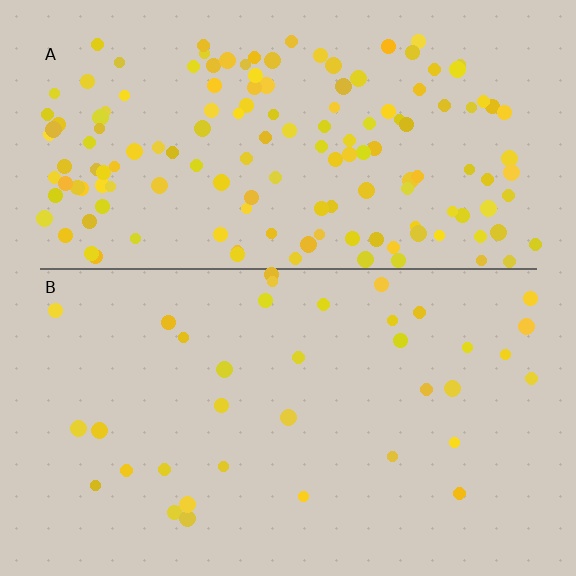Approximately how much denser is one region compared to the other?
Approximately 4.1× — region A over region B.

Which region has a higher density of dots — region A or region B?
A (the top).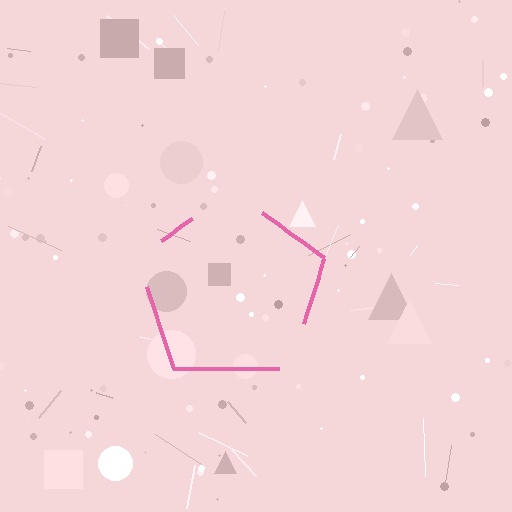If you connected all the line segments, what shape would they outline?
They would outline a pentagon.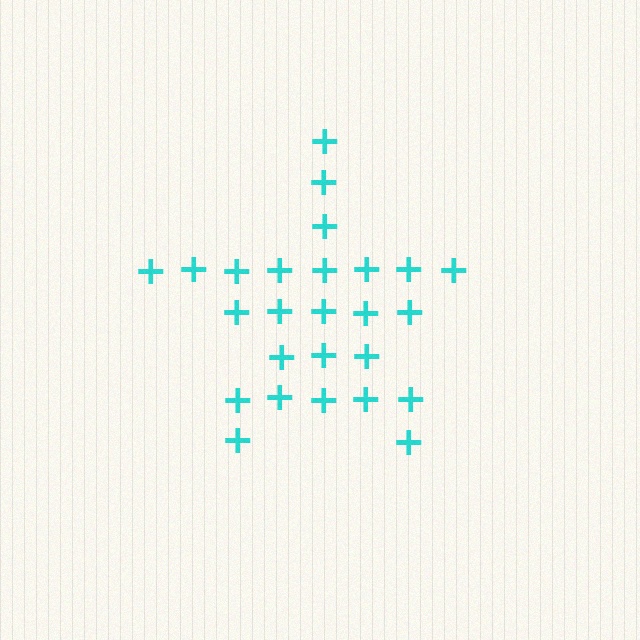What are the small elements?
The small elements are plus signs.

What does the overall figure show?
The overall figure shows a star.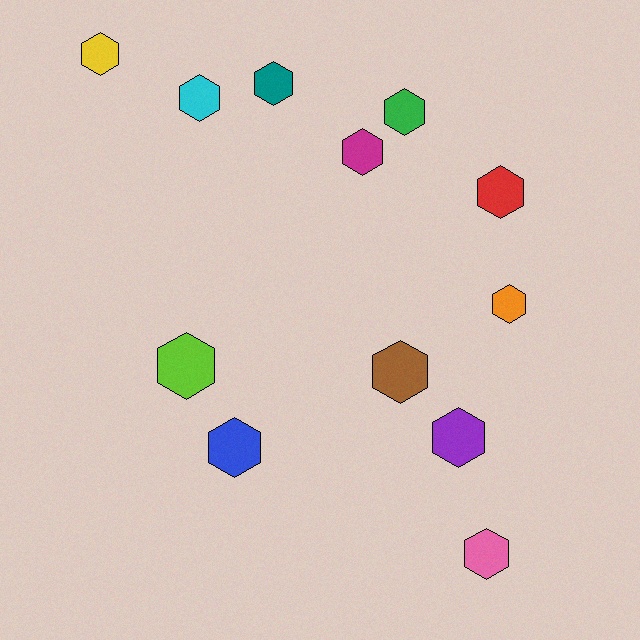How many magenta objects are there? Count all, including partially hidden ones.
There is 1 magenta object.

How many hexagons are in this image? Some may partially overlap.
There are 12 hexagons.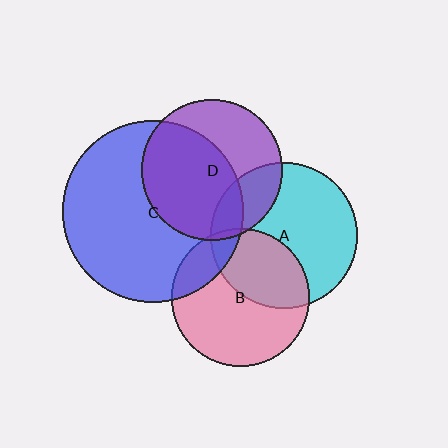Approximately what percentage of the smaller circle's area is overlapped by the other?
Approximately 5%.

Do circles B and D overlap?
Yes.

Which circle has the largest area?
Circle C (blue).